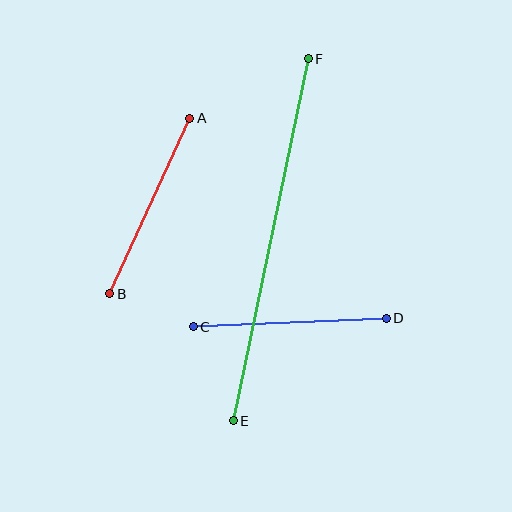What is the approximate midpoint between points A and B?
The midpoint is at approximately (150, 206) pixels.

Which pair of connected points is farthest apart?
Points E and F are farthest apart.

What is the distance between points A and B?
The distance is approximately 193 pixels.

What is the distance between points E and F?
The distance is approximately 370 pixels.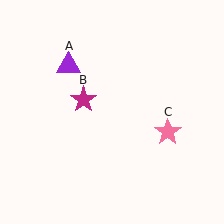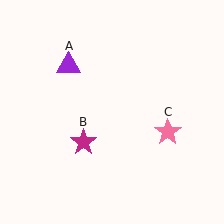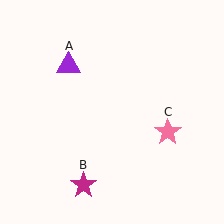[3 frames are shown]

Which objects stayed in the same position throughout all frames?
Purple triangle (object A) and pink star (object C) remained stationary.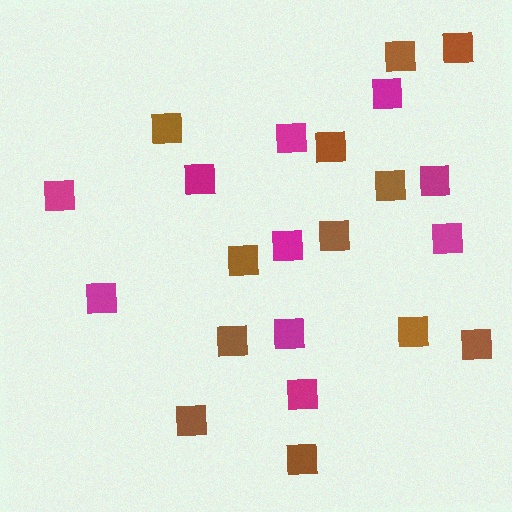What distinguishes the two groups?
There are 2 groups: one group of brown squares (12) and one group of magenta squares (10).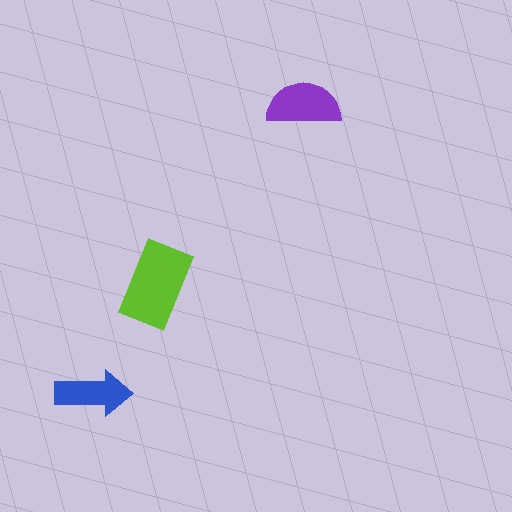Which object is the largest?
The lime rectangle.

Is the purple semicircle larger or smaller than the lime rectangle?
Smaller.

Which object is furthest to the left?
The blue arrow is leftmost.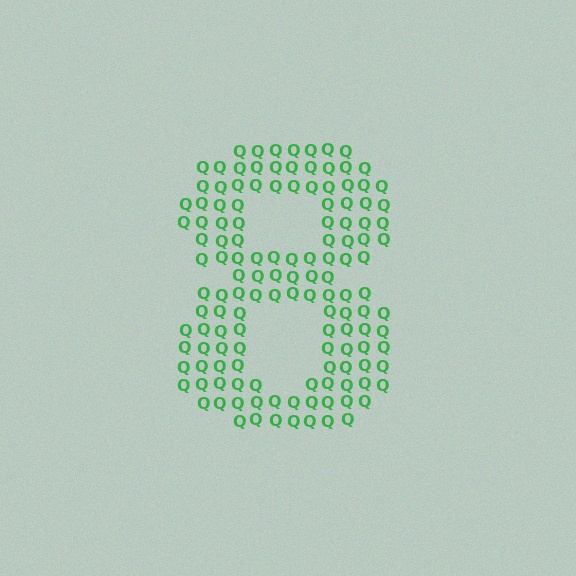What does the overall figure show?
The overall figure shows the digit 8.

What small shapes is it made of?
It is made of small letter Q's.